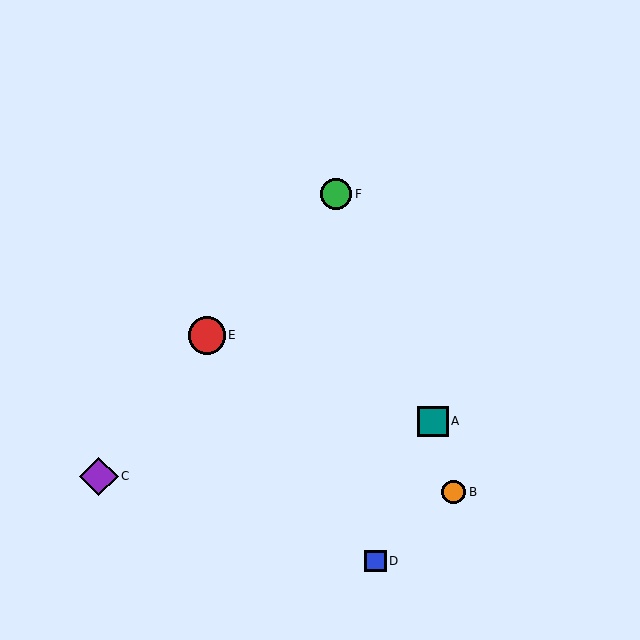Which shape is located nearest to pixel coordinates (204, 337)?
The red circle (labeled E) at (207, 335) is nearest to that location.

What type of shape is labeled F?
Shape F is a green circle.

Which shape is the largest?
The purple diamond (labeled C) is the largest.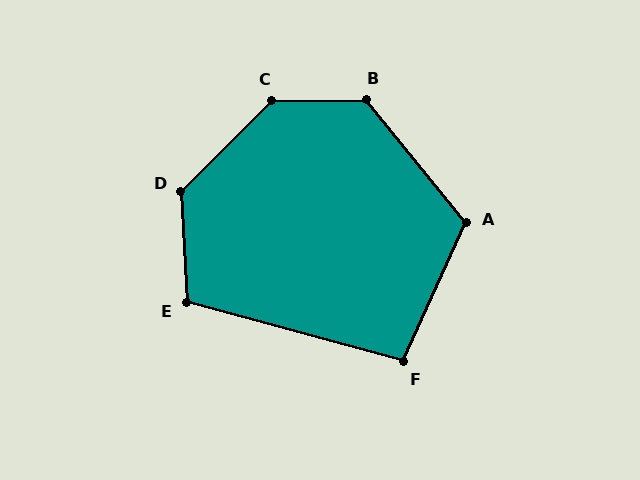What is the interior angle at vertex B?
Approximately 129 degrees (obtuse).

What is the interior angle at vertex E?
Approximately 108 degrees (obtuse).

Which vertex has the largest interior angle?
C, at approximately 135 degrees.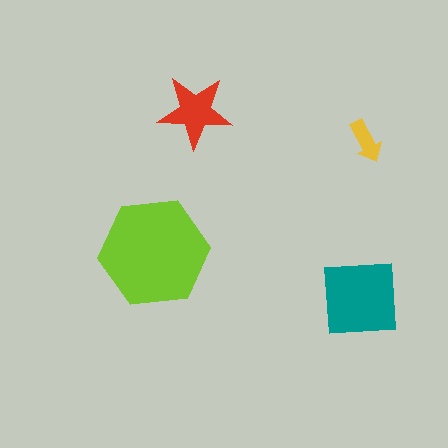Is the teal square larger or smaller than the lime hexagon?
Smaller.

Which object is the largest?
The lime hexagon.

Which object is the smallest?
The yellow arrow.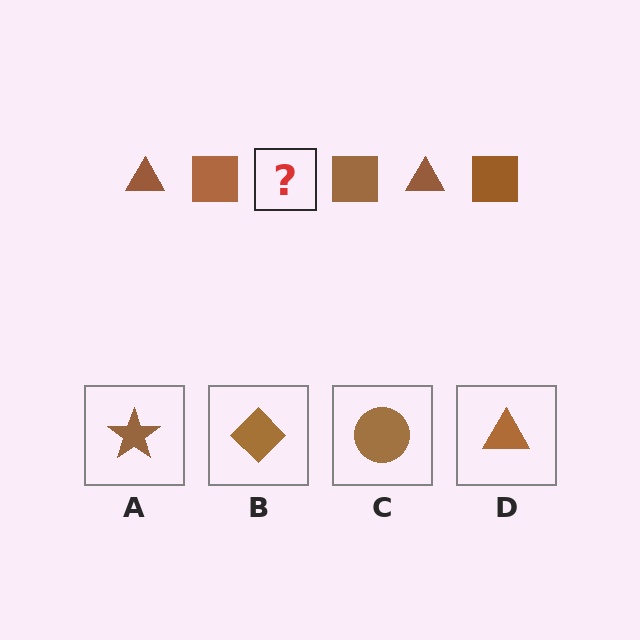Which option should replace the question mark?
Option D.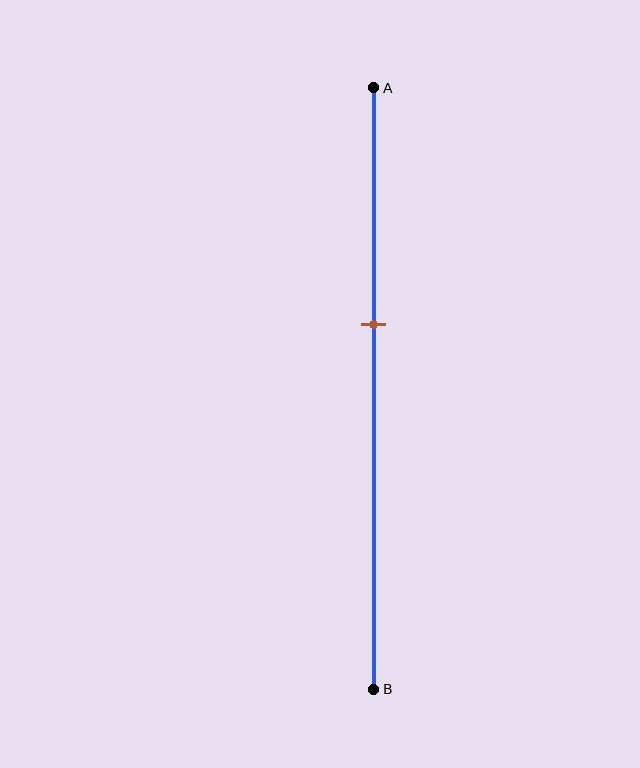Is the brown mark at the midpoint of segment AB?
No, the mark is at about 40% from A, not at the 50% midpoint.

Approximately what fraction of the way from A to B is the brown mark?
The brown mark is approximately 40% of the way from A to B.